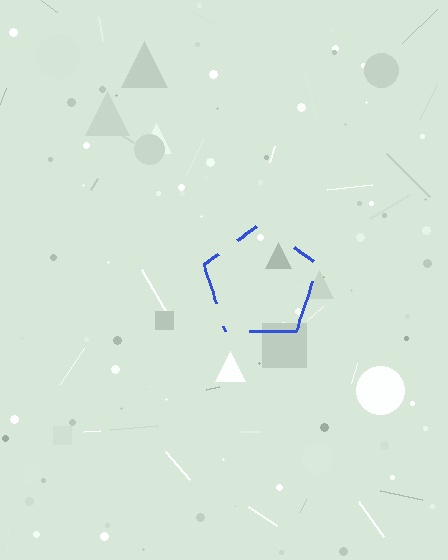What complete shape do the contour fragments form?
The contour fragments form a pentagon.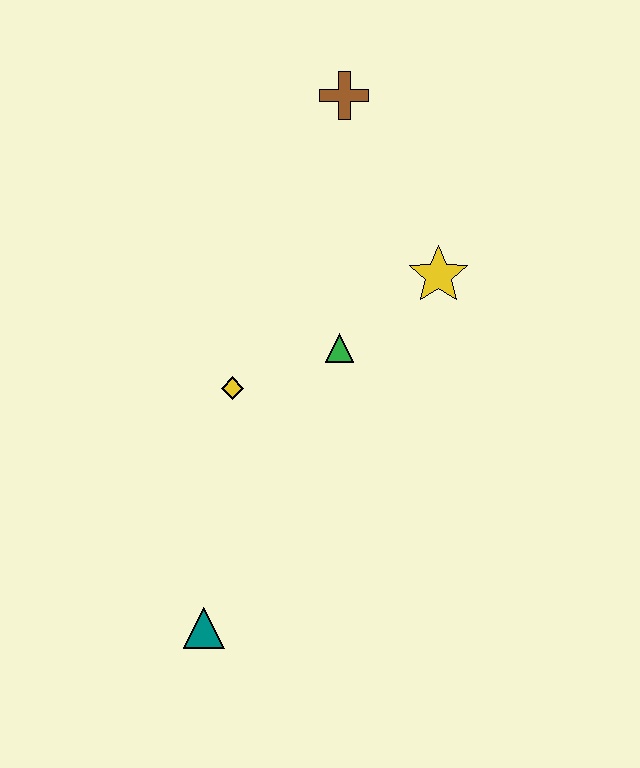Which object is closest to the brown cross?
The yellow star is closest to the brown cross.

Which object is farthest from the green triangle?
The teal triangle is farthest from the green triangle.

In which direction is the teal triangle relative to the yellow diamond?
The teal triangle is below the yellow diamond.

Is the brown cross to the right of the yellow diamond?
Yes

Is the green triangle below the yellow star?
Yes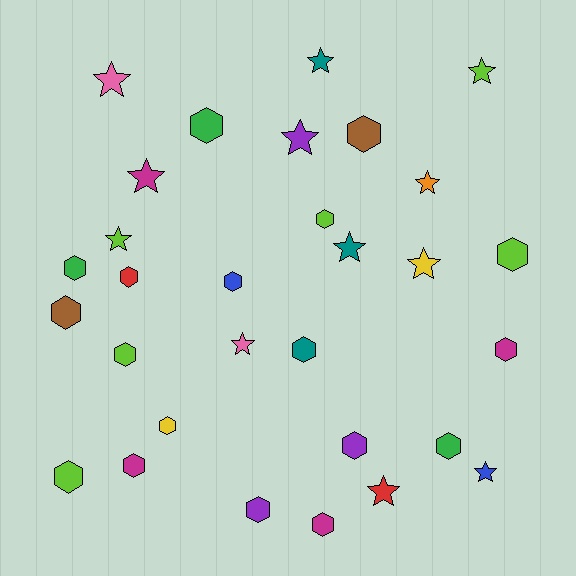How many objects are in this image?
There are 30 objects.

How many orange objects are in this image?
There is 1 orange object.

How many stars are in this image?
There are 12 stars.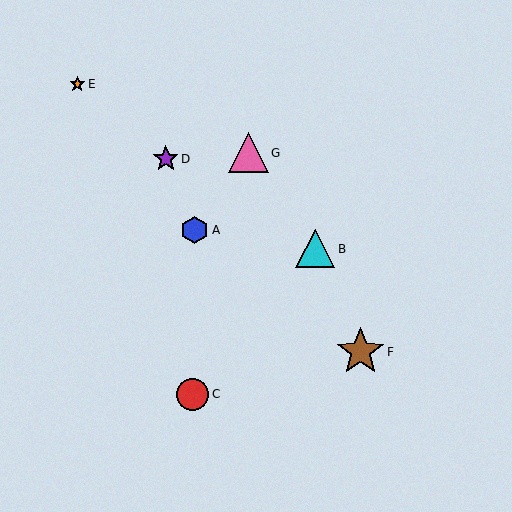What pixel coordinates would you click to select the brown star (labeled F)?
Click at (360, 352) to select the brown star F.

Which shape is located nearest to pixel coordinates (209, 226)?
The blue hexagon (labeled A) at (195, 230) is nearest to that location.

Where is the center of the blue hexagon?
The center of the blue hexagon is at (195, 230).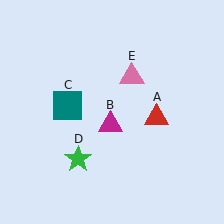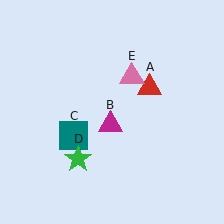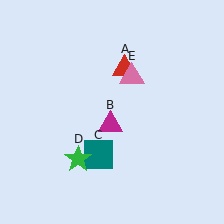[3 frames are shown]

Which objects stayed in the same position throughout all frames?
Magenta triangle (object B) and green star (object D) and pink triangle (object E) remained stationary.